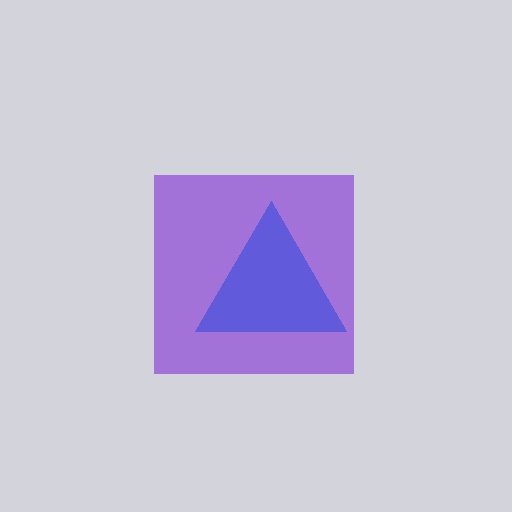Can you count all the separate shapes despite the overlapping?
Yes, there are 2 separate shapes.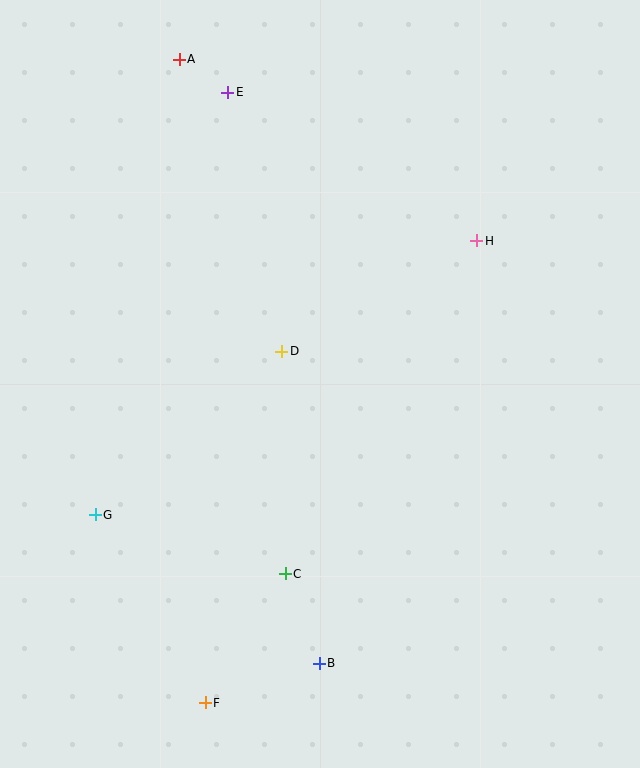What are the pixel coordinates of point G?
Point G is at (95, 515).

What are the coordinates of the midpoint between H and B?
The midpoint between H and B is at (398, 452).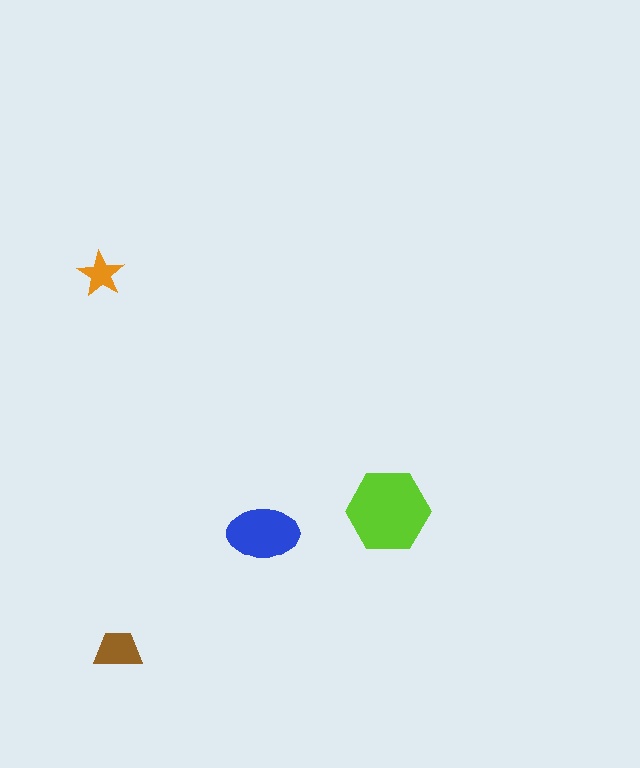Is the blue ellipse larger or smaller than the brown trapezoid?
Larger.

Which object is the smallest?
The orange star.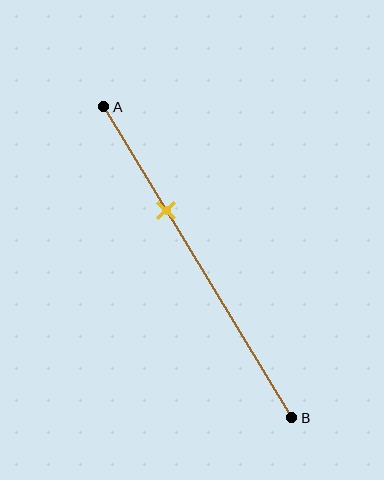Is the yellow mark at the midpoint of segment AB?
No, the mark is at about 35% from A, not at the 50% midpoint.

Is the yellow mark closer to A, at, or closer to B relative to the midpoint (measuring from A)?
The yellow mark is closer to point A than the midpoint of segment AB.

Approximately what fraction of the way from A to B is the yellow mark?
The yellow mark is approximately 35% of the way from A to B.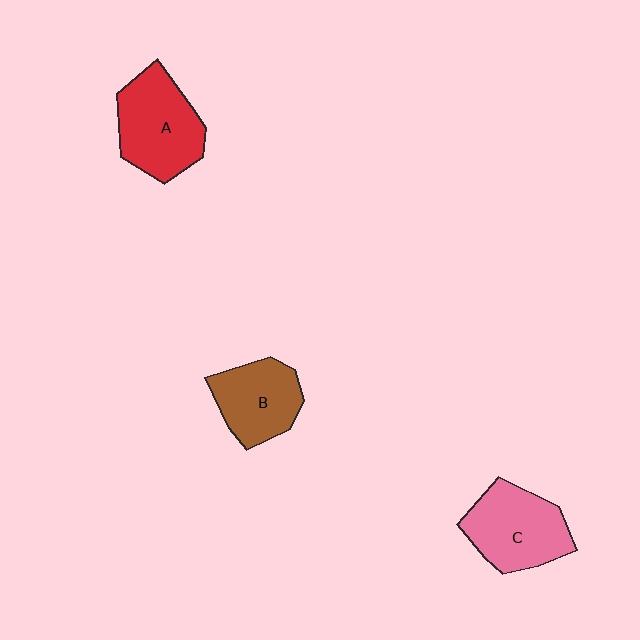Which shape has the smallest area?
Shape B (brown).